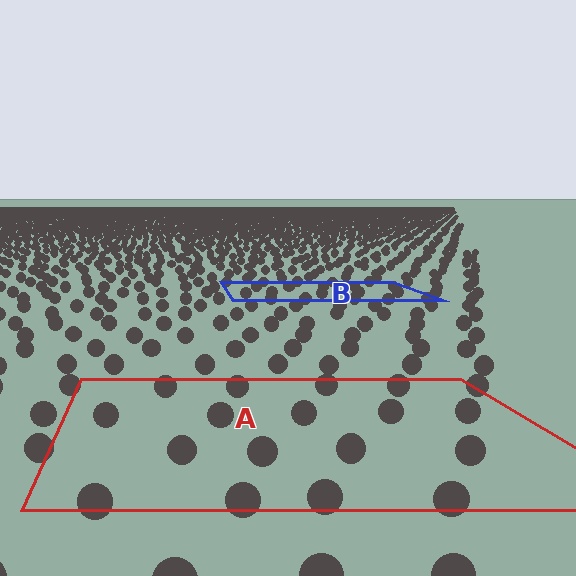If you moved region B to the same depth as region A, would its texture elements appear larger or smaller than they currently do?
They would appear larger. At a closer depth, the same texture elements are projected at a bigger on-screen size.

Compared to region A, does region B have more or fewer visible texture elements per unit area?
Region B has more texture elements per unit area — they are packed more densely because it is farther away.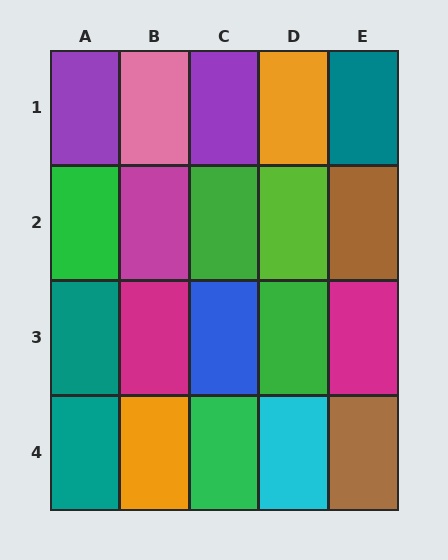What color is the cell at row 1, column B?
Pink.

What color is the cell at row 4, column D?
Cyan.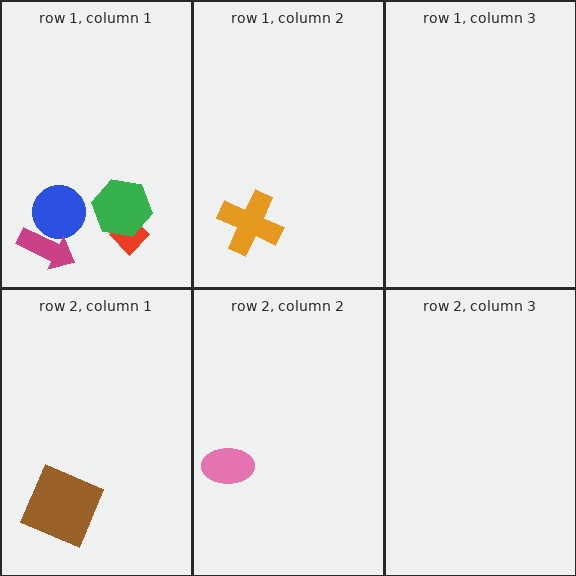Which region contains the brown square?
The row 2, column 1 region.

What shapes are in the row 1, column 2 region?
The orange cross.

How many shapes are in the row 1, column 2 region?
1.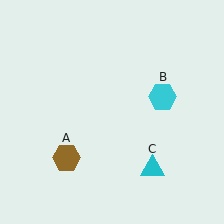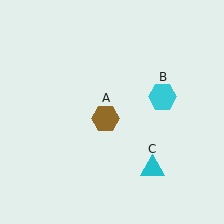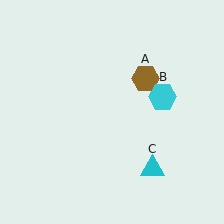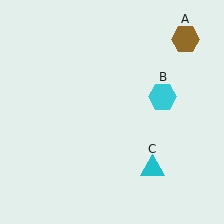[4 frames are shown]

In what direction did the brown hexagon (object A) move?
The brown hexagon (object A) moved up and to the right.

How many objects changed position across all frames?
1 object changed position: brown hexagon (object A).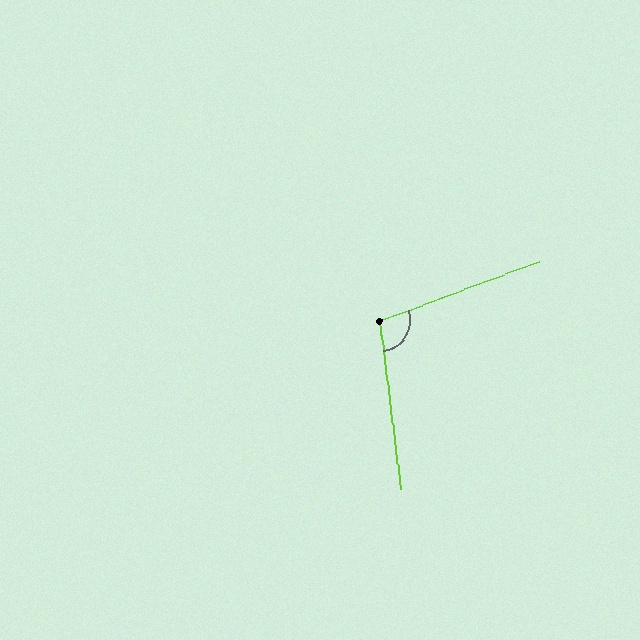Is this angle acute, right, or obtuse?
It is obtuse.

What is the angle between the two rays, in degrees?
Approximately 103 degrees.